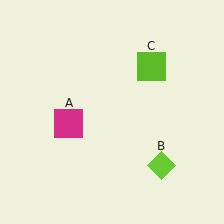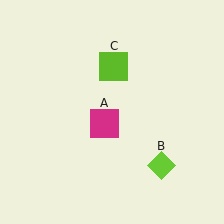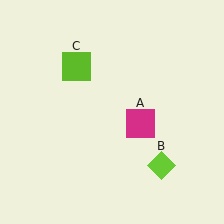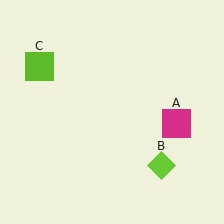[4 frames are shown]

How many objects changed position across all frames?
2 objects changed position: magenta square (object A), lime square (object C).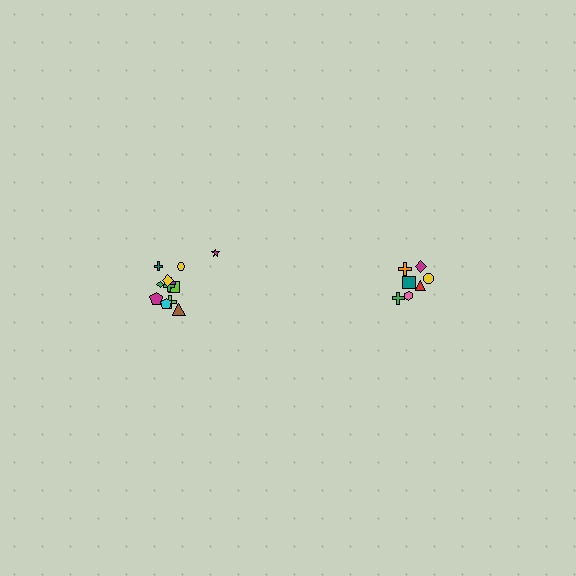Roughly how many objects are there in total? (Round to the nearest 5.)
Roughly 20 objects in total.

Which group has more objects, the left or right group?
The left group.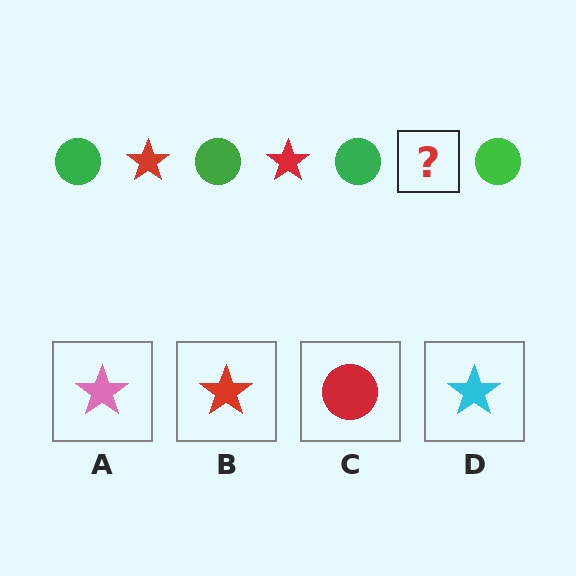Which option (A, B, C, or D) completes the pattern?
B.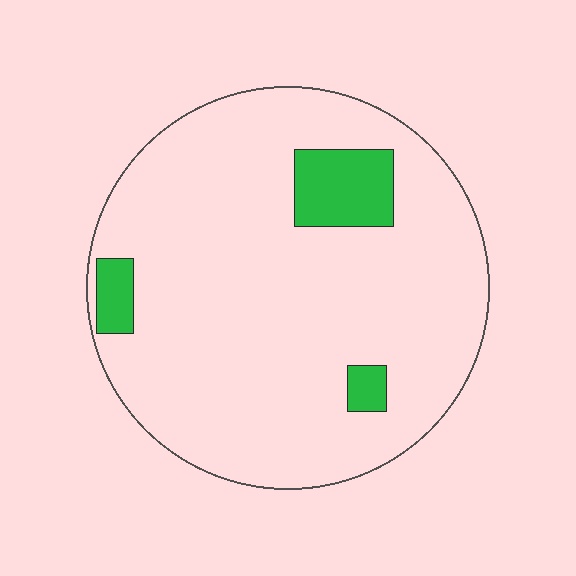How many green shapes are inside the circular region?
3.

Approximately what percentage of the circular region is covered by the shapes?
Approximately 10%.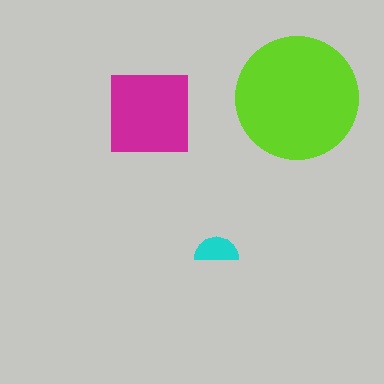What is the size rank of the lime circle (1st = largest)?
1st.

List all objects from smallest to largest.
The cyan semicircle, the magenta square, the lime circle.